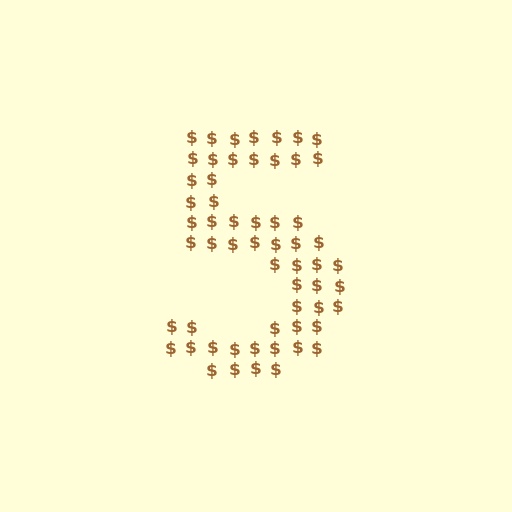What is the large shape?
The large shape is the digit 5.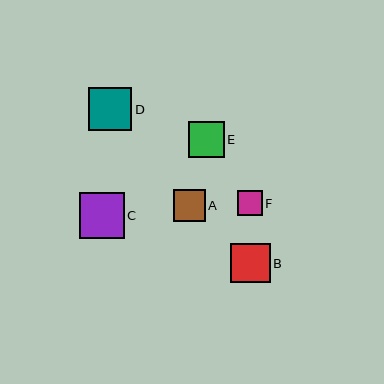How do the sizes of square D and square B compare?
Square D and square B are approximately the same size.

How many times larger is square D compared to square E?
Square D is approximately 1.2 times the size of square E.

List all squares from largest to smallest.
From largest to smallest: C, D, B, E, A, F.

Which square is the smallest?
Square F is the smallest with a size of approximately 25 pixels.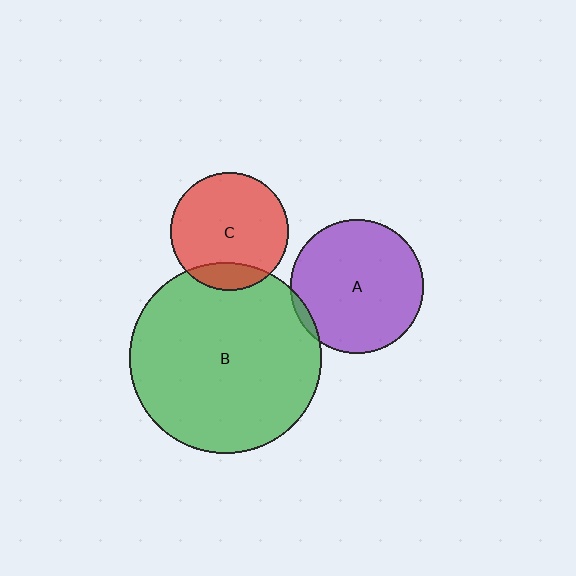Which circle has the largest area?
Circle B (green).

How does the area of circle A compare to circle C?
Approximately 1.3 times.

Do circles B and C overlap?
Yes.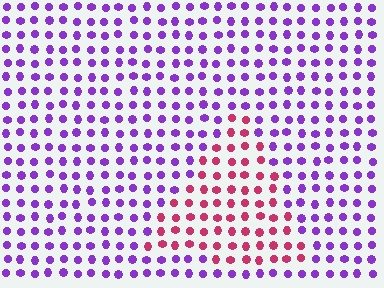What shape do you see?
I see a triangle.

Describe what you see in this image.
The image is filled with small purple elements in a uniform arrangement. A triangle-shaped region is visible where the elements are tinted to a slightly different hue, forming a subtle color boundary.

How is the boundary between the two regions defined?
The boundary is defined purely by a slight shift in hue (about 63 degrees). Spacing, size, and orientation are identical on both sides.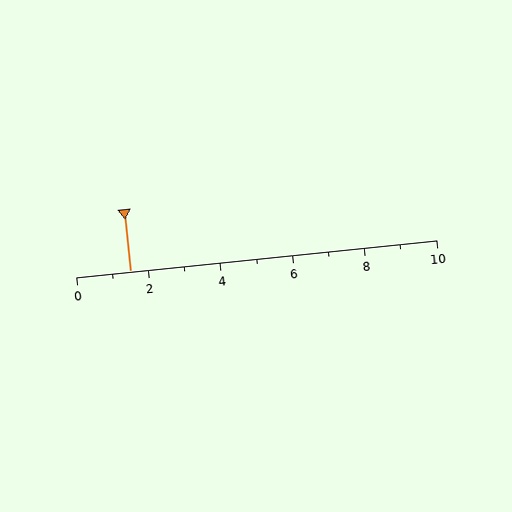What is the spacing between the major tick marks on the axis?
The major ticks are spaced 2 apart.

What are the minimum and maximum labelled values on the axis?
The axis runs from 0 to 10.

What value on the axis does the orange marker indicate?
The marker indicates approximately 1.5.